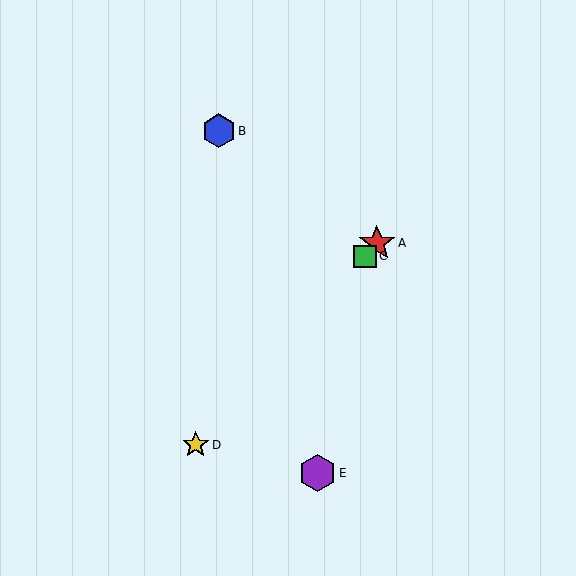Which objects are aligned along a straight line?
Objects A, C, D are aligned along a straight line.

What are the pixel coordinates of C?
Object C is at (365, 256).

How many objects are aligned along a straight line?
3 objects (A, C, D) are aligned along a straight line.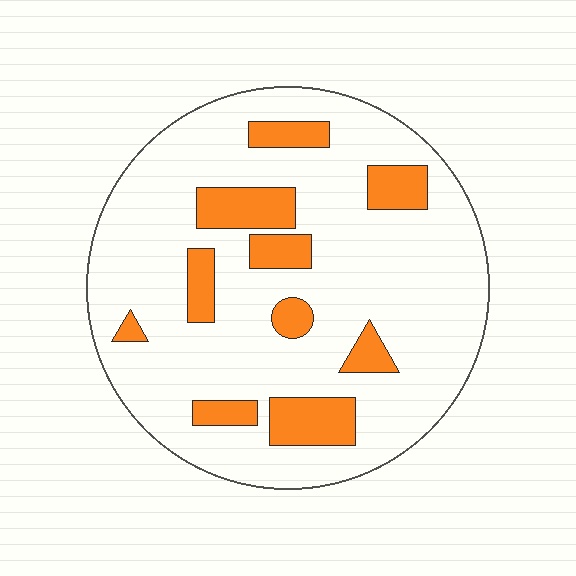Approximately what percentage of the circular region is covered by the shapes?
Approximately 20%.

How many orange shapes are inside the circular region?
10.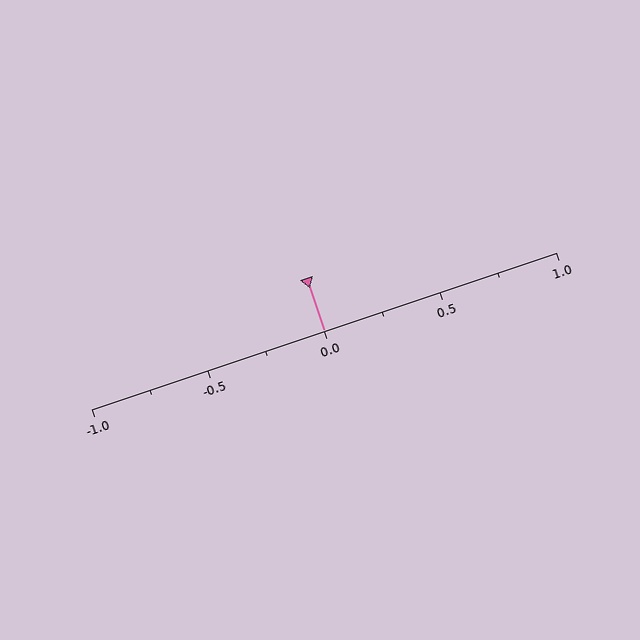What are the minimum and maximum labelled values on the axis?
The axis runs from -1.0 to 1.0.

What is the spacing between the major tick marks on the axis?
The major ticks are spaced 0.5 apart.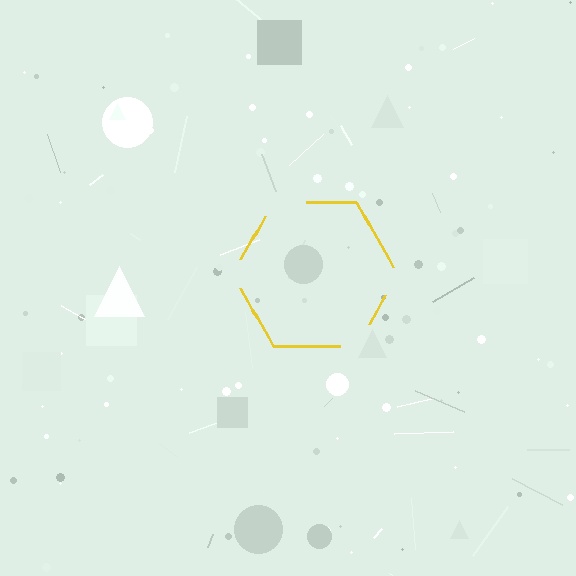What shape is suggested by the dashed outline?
The dashed outline suggests a hexagon.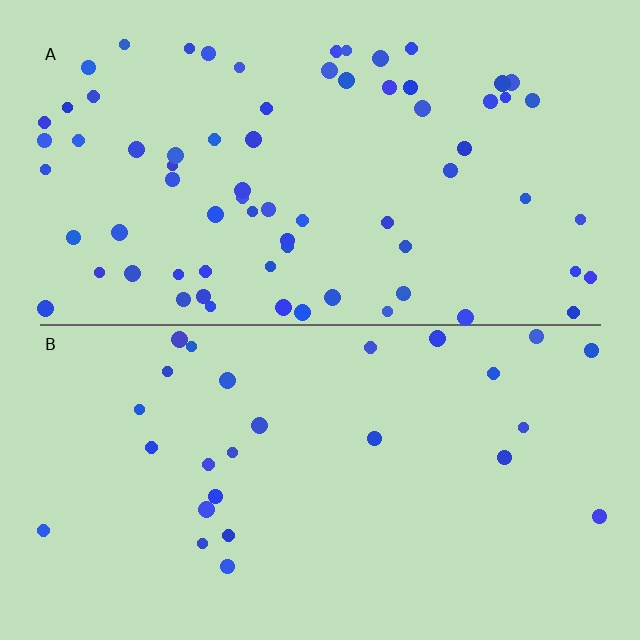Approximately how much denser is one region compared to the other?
Approximately 2.7× — region A over region B.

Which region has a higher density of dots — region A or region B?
A (the top).